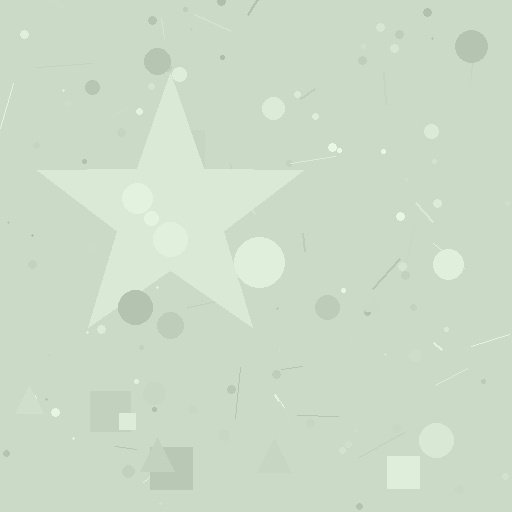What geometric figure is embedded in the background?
A star is embedded in the background.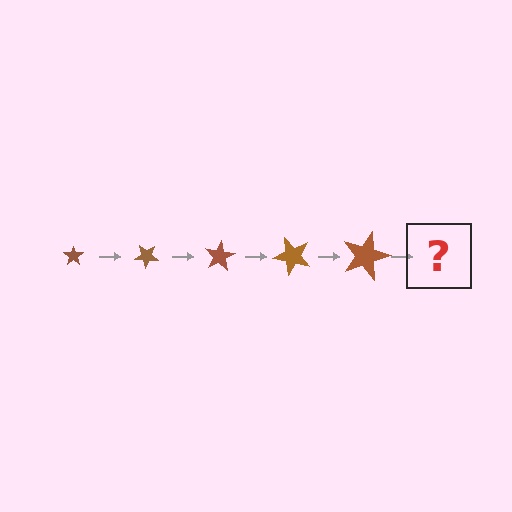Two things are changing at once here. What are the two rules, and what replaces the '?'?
The two rules are that the star grows larger each step and it rotates 40 degrees each step. The '?' should be a star, larger than the previous one and rotated 200 degrees from the start.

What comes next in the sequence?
The next element should be a star, larger than the previous one and rotated 200 degrees from the start.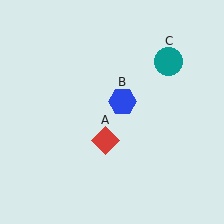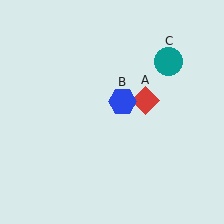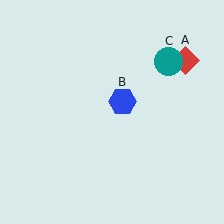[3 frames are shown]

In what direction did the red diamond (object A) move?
The red diamond (object A) moved up and to the right.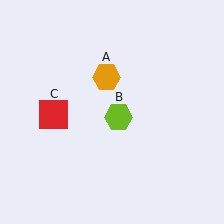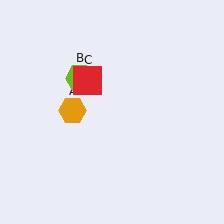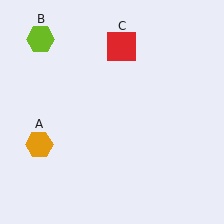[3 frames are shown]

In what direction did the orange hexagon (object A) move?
The orange hexagon (object A) moved down and to the left.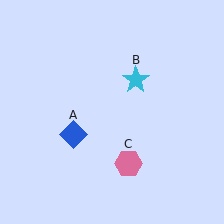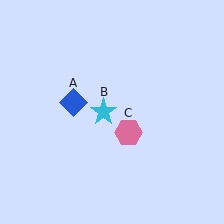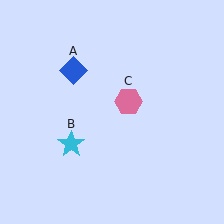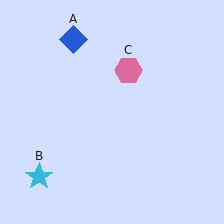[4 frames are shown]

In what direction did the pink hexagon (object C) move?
The pink hexagon (object C) moved up.